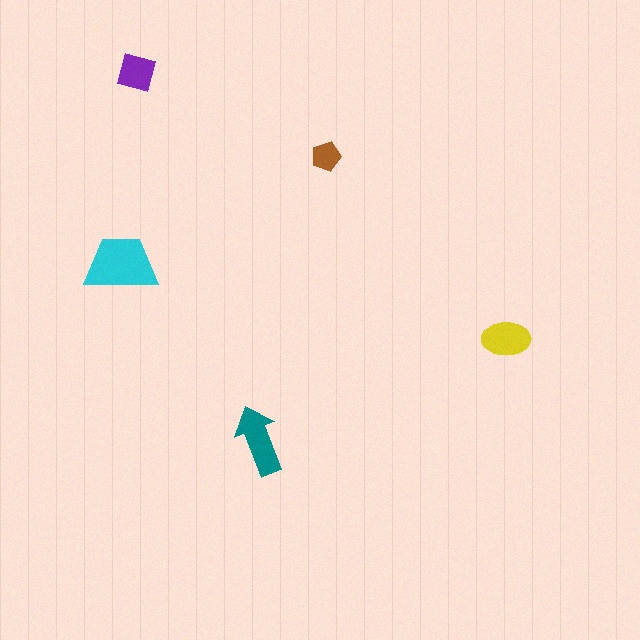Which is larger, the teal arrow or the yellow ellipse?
The teal arrow.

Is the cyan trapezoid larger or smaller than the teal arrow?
Larger.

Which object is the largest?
The cyan trapezoid.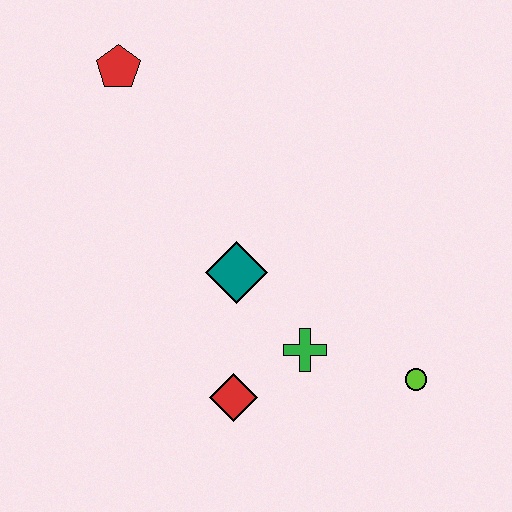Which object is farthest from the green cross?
The red pentagon is farthest from the green cross.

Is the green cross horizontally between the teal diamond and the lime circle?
Yes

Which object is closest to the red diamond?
The green cross is closest to the red diamond.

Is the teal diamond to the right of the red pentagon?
Yes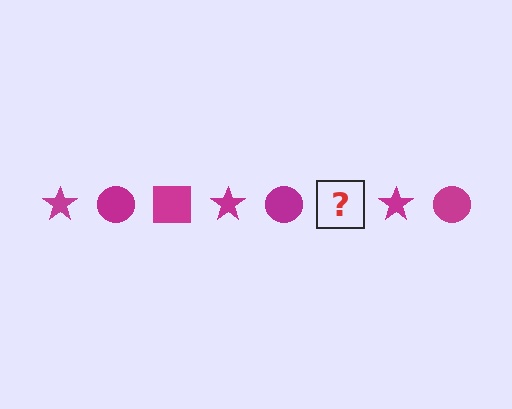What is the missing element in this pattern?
The missing element is a magenta square.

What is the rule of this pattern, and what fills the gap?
The rule is that the pattern cycles through star, circle, square shapes in magenta. The gap should be filled with a magenta square.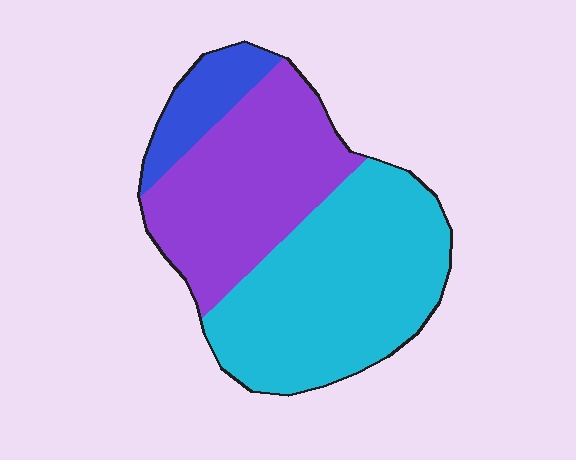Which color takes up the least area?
Blue, at roughly 10%.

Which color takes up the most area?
Cyan, at roughly 50%.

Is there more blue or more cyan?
Cyan.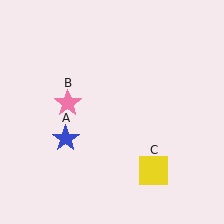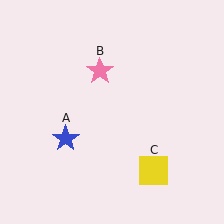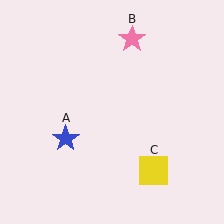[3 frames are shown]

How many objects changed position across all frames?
1 object changed position: pink star (object B).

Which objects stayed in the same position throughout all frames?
Blue star (object A) and yellow square (object C) remained stationary.